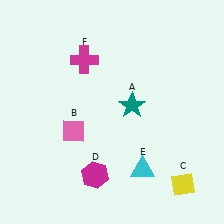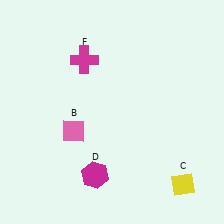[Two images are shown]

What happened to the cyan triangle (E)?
The cyan triangle (E) was removed in Image 2. It was in the bottom-right area of Image 1.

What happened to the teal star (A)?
The teal star (A) was removed in Image 2. It was in the top-right area of Image 1.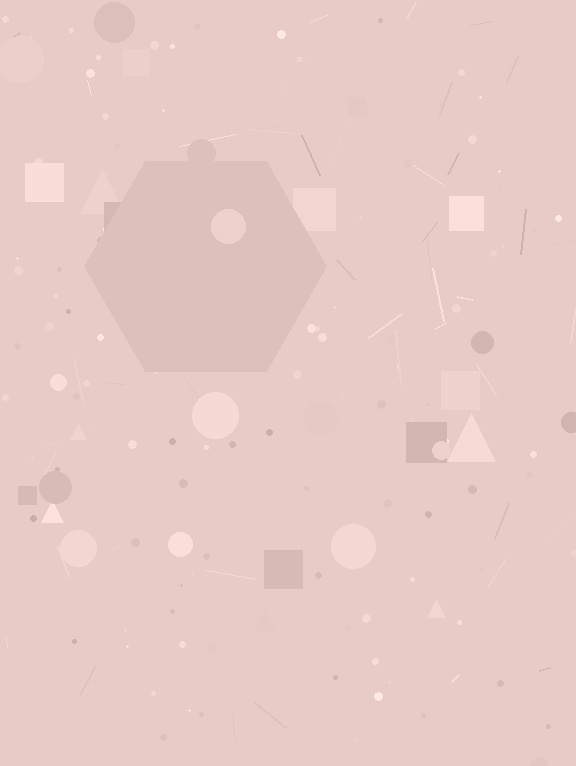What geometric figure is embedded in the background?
A hexagon is embedded in the background.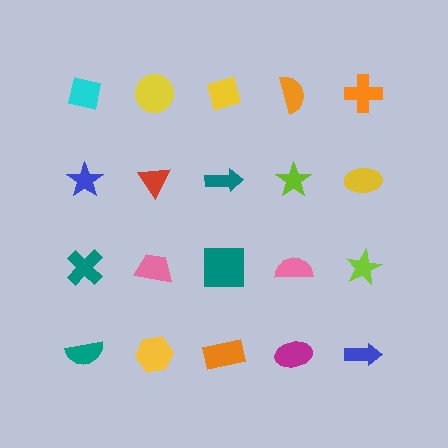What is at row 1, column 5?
An orange cross.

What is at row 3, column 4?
A pink semicircle.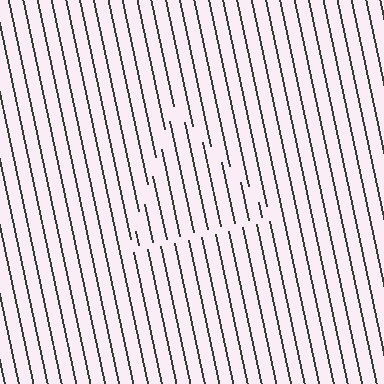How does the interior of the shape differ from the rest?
The interior of the shape contains the same grating, shifted by half a period — the contour is defined by the phase discontinuity where line-ends from the inner and outer gratings abut.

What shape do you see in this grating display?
An illusory triangle. The interior of the shape contains the same grating, shifted by half a period — the contour is defined by the phase discontinuity where line-ends from the inner and outer gratings abut.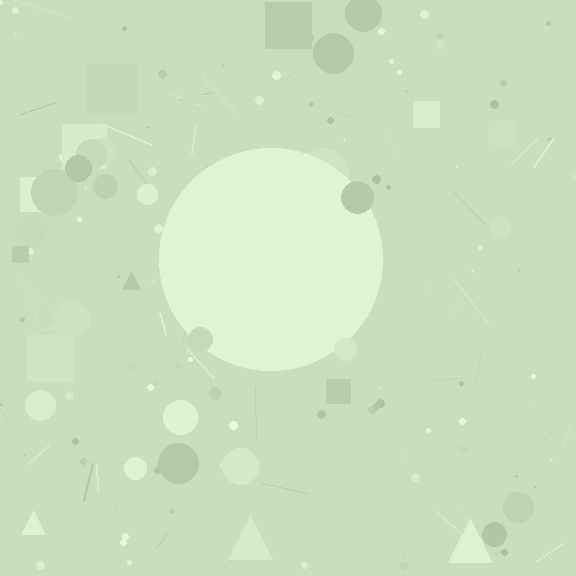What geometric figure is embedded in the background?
A circle is embedded in the background.